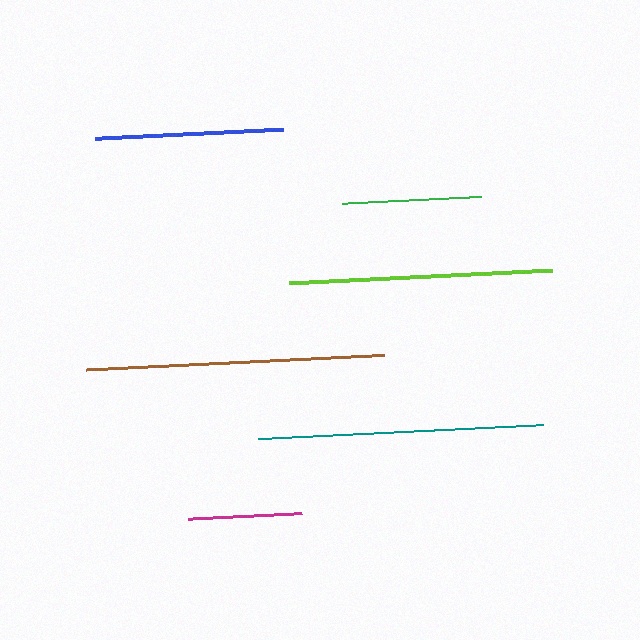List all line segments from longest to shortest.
From longest to shortest: brown, teal, lime, blue, green, magenta.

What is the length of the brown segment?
The brown segment is approximately 297 pixels long.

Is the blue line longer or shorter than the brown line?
The brown line is longer than the blue line.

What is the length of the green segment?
The green segment is approximately 140 pixels long.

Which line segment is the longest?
The brown line is the longest at approximately 297 pixels.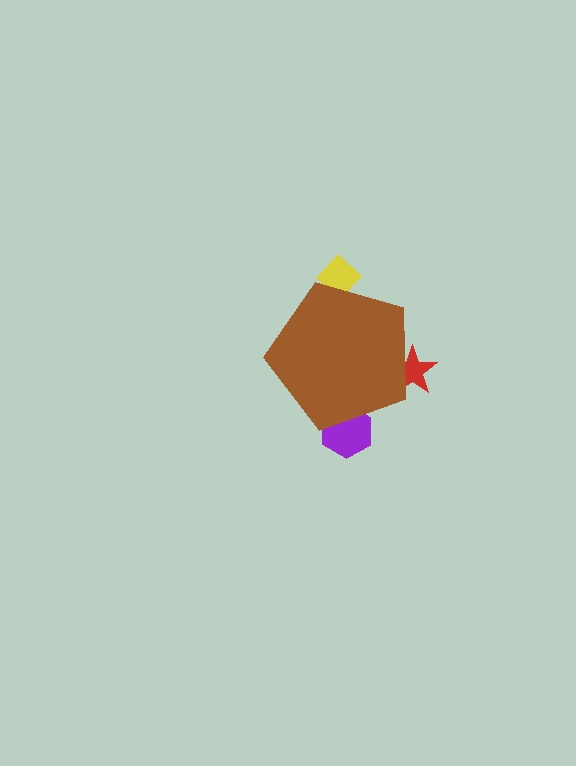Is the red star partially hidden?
Yes, the red star is partially hidden behind the brown pentagon.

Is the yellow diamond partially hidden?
Yes, the yellow diamond is partially hidden behind the brown pentagon.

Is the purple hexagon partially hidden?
Yes, the purple hexagon is partially hidden behind the brown pentagon.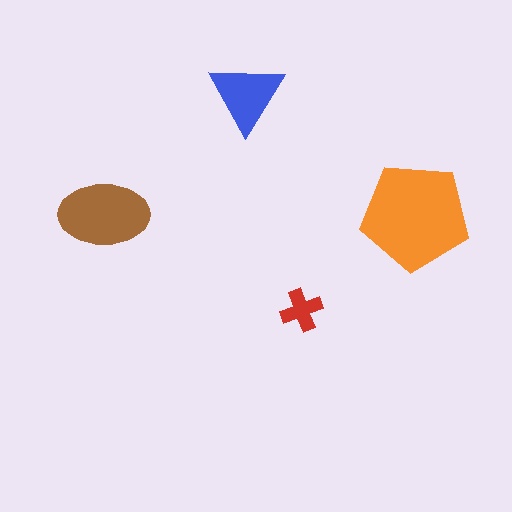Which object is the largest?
The orange pentagon.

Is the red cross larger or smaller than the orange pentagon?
Smaller.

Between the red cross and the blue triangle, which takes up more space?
The blue triangle.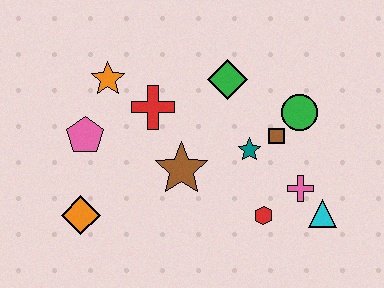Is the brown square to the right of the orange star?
Yes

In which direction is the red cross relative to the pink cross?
The red cross is to the left of the pink cross.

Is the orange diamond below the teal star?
Yes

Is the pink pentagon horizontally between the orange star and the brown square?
No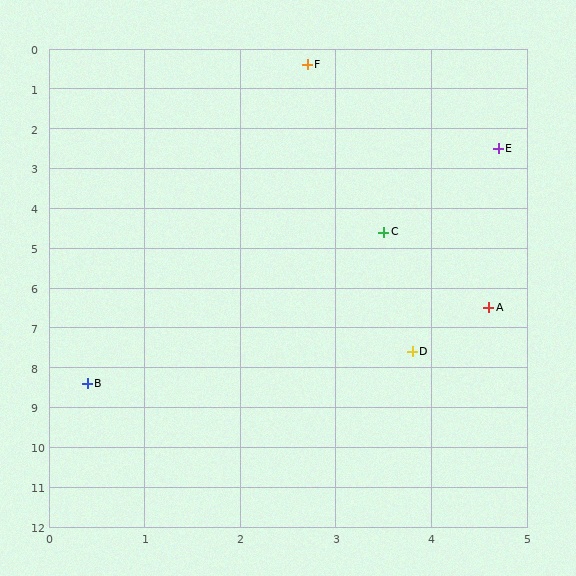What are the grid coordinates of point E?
Point E is at approximately (4.7, 2.5).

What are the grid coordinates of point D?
Point D is at approximately (3.8, 7.6).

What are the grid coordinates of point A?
Point A is at approximately (4.6, 6.5).